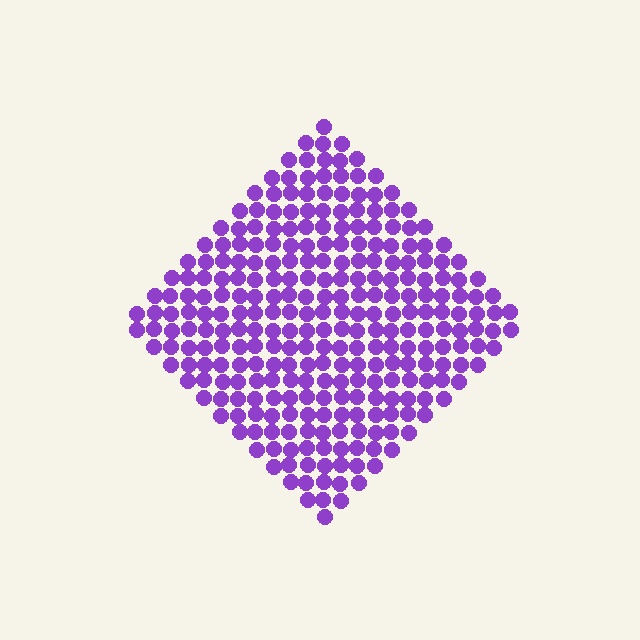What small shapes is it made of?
It is made of small circles.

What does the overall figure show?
The overall figure shows a diamond.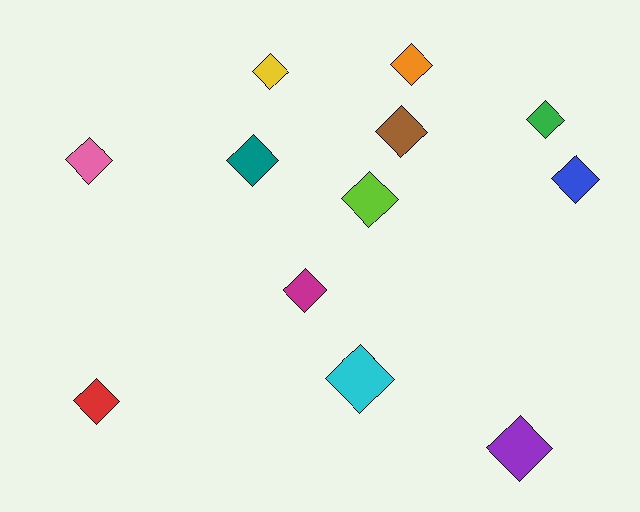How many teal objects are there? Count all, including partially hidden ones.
There is 1 teal object.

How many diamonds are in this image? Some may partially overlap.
There are 12 diamonds.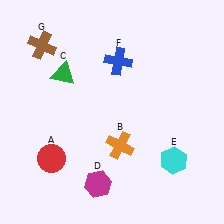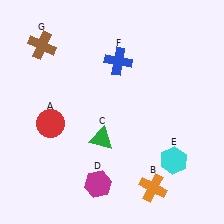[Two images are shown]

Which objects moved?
The objects that moved are: the red circle (A), the orange cross (B), the green triangle (C).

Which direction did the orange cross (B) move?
The orange cross (B) moved down.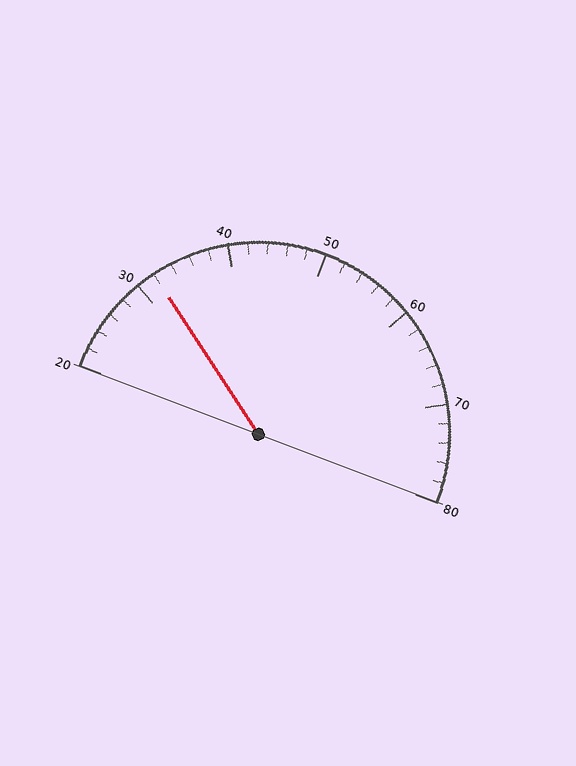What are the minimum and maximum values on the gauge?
The gauge ranges from 20 to 80.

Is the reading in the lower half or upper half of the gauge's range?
The reading is in the lower half of the range (20 to 80).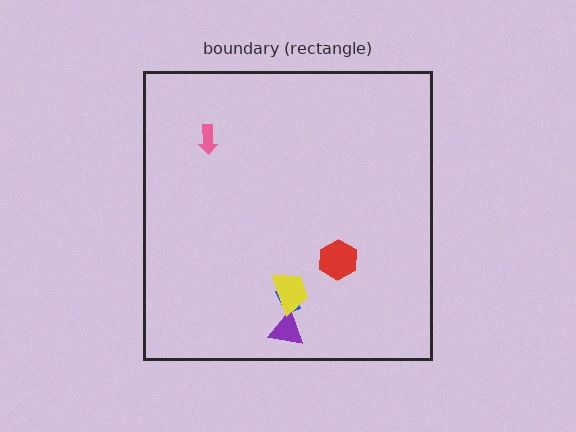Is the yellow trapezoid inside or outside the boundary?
Inside.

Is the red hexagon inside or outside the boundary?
Inside.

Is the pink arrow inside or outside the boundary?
Inside.